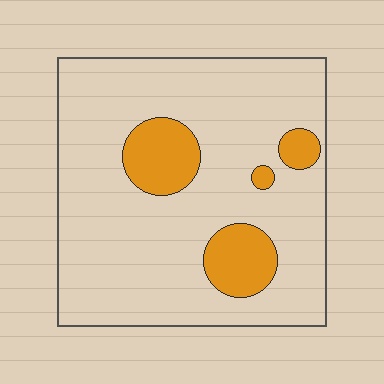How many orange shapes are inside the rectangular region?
4.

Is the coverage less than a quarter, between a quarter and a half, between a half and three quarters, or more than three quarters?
Less than a quarter.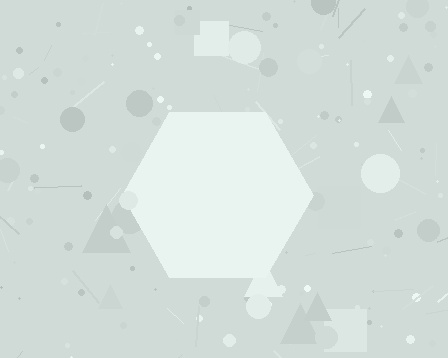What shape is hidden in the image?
A hexagon is hidden in the image.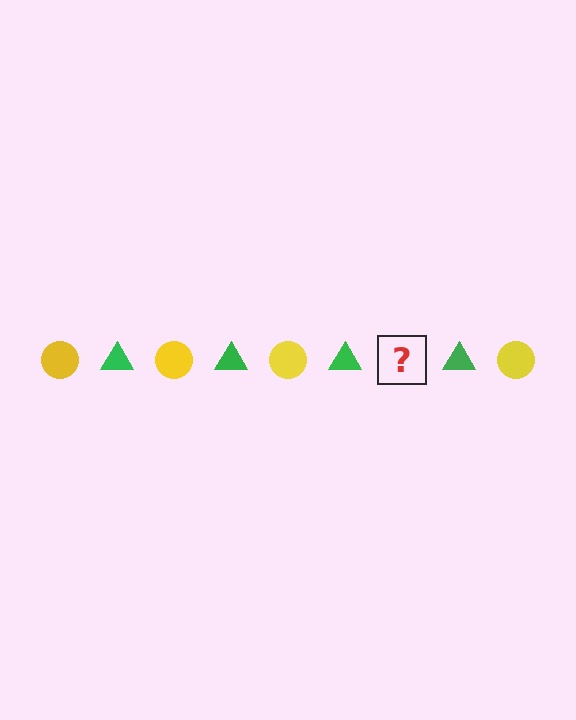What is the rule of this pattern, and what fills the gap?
The rule is that the pattern alternates between yellow circle and green triangle. The gap should be filled with a yellow circle.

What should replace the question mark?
The question mark should be replaced with a yellow circle.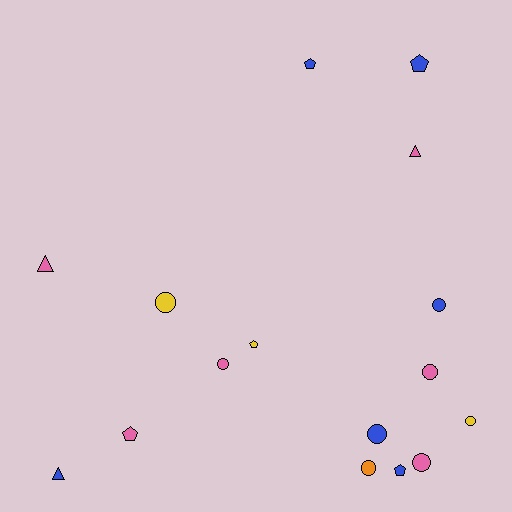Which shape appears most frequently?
Circle, with 8 objects.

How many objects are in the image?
There are 16 objects.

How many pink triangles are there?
There are 2 pink triangles.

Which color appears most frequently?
Pink, with 6 objects.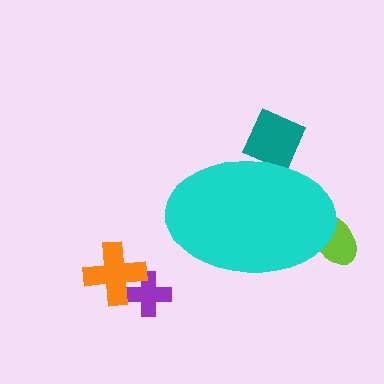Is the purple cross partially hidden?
No, the purple cross is fully visible.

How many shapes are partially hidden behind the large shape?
2 shapes are partially hidden.